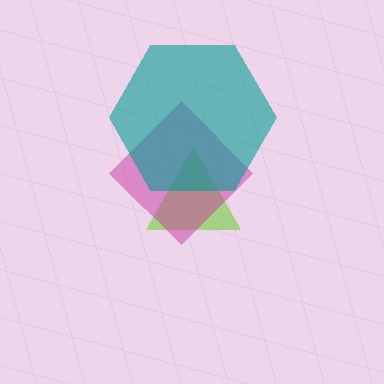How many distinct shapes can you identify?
There are 3 distinct shapes: a lime triangle, a magenta diamond, a teal hexagon.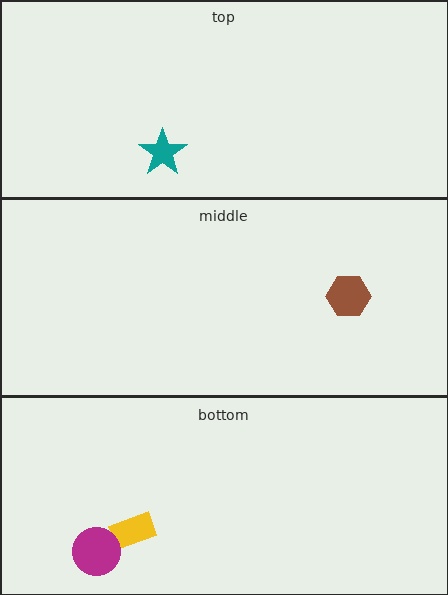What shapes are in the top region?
The teal star.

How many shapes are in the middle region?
1.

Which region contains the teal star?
The top region.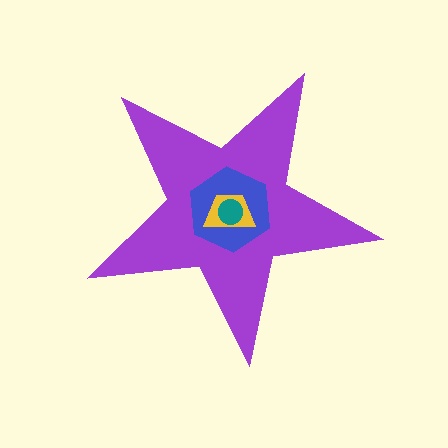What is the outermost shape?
The purple star.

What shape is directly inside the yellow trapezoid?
The teal circle.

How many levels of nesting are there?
4.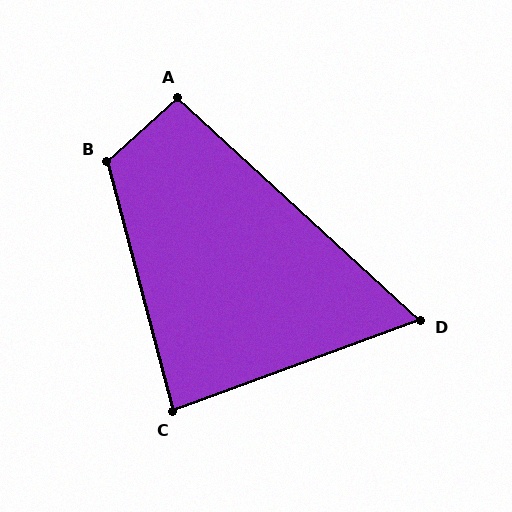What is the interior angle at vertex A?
Approximately 96 degrees (obtuse).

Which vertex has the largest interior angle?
B, at approximately 117 degrees.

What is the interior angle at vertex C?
Approximately 84 degrees (acute).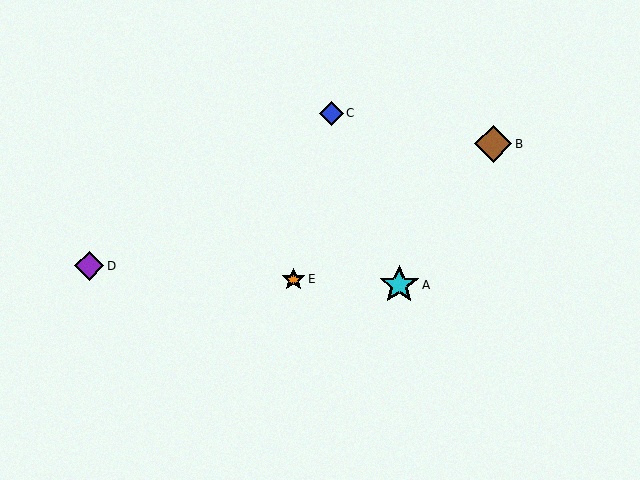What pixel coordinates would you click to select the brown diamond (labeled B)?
Click at (493, 144) to select the brown diamond B.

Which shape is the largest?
The cyan star (labeled A) is the largest.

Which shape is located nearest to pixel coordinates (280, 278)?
The orange star (labeled E) at (293, 279) is nearest to that location.